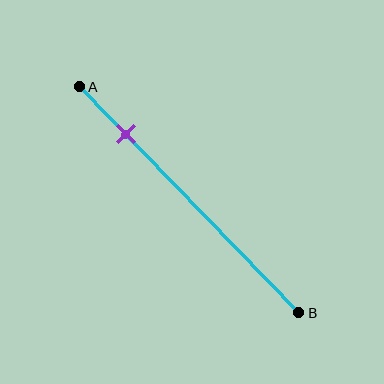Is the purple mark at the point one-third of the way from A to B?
No, the mark is at about 20% from A, not at the 33% one-third point.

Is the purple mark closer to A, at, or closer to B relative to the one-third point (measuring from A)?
The purple mark is closer to point A than the one-third point of segment AB.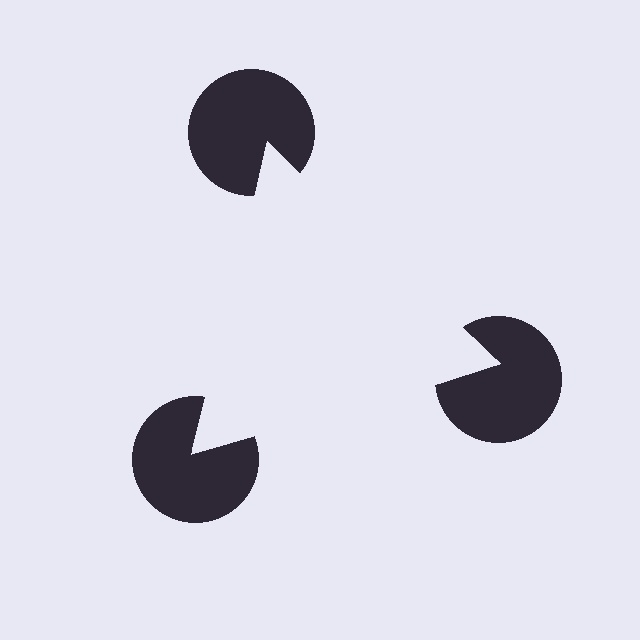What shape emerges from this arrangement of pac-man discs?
An illusory triangle — its edges are inferred from the aligned wedge cuts in the pac-man discs, not physically drawn.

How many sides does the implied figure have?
3 sides.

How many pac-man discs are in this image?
There are 3 — one at each vertex of the illusory triangle.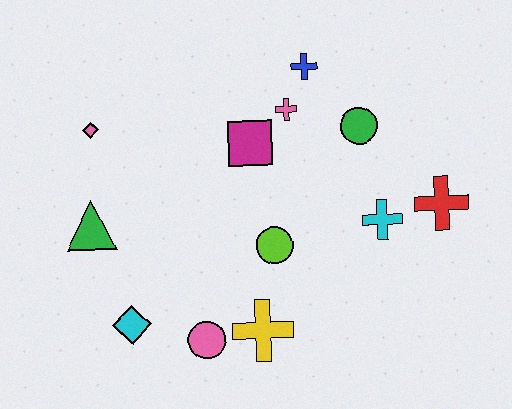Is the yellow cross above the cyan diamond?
No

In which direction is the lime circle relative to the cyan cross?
The lime circle is to the left of the cyan cross.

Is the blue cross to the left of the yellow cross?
No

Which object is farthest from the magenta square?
The cyan diamond is farthest from the magenta square.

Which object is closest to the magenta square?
The pink cross is closest to the magenta square.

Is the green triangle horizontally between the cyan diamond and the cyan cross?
No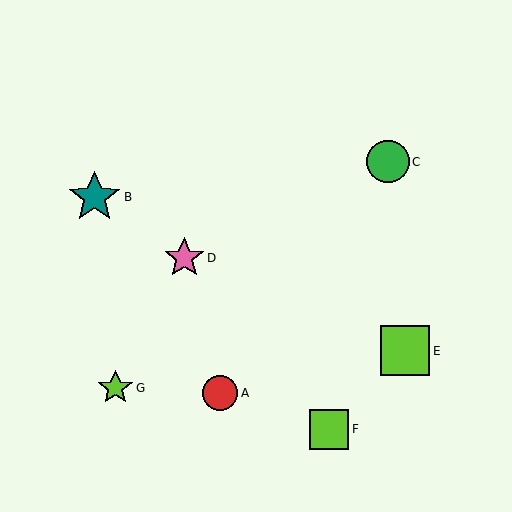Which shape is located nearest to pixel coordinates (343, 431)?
The lime square (labeled F) at (329, 429) is nearest to that location.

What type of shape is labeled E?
Shape E is a lime square.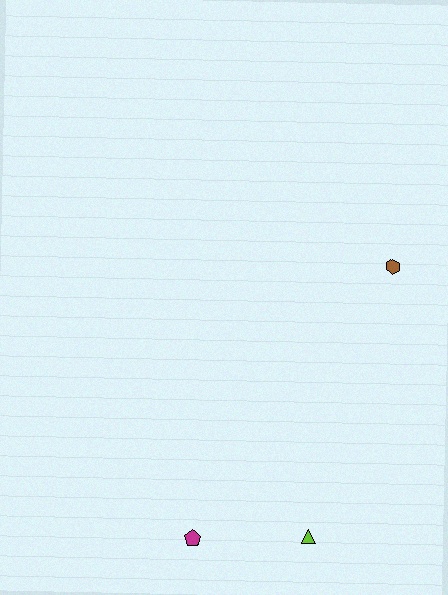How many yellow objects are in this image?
There are no yellow objects.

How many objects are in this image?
There are 3 objects.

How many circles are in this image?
There are no circles.